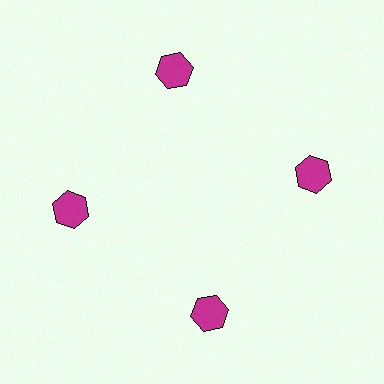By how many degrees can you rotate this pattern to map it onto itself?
The pattern maps onto itself every 90 degrees of rotation.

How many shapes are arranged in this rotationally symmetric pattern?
There are 4 shapes, arranged in 4 groups of 1.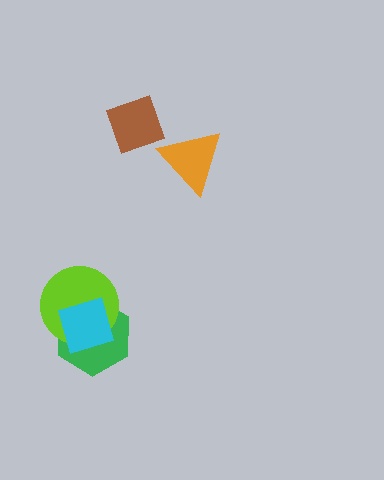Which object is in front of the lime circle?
The cyan diamond is in front of the lime circle.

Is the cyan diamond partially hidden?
No, no other shape covers it.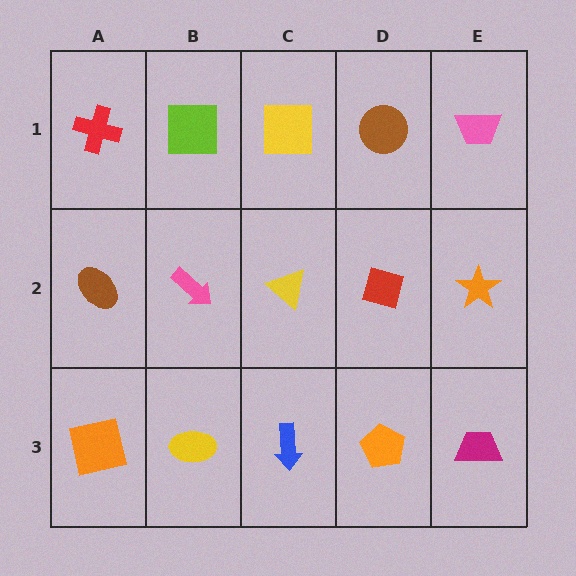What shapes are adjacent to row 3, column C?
A yellow triangle (row 2, column C), a yellow ellipse (row 3, column B), an orange pentagon (row 3, column D).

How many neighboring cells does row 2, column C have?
4.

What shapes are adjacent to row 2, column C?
A yellow square (row 1, column C), a blue arrow (row 3, column C), a pink arrow (row 2, column B), a red diamond (row 2, column D).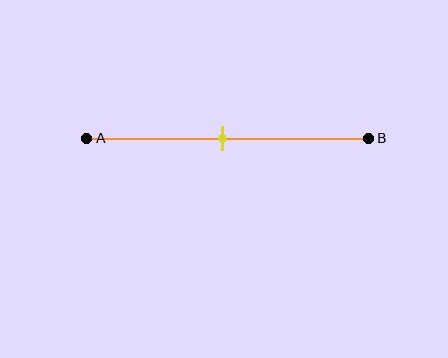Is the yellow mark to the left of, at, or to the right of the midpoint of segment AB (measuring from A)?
The yellow mark is approximately at the midpoint of segment AB.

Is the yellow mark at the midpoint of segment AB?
Yes, the mark is approximately at the midpoint.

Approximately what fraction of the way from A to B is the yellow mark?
The yellow mark is approximately 50% of the way from A to B.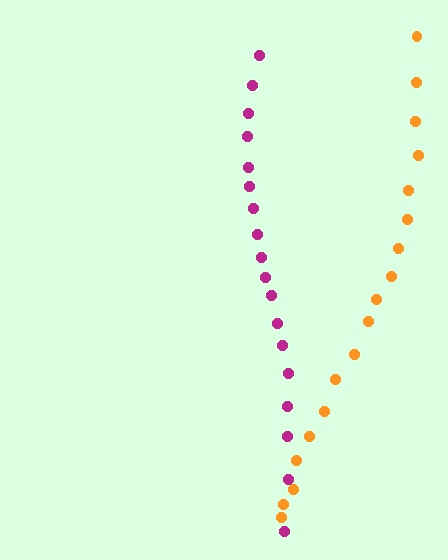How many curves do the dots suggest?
There are 2 distinct paths.